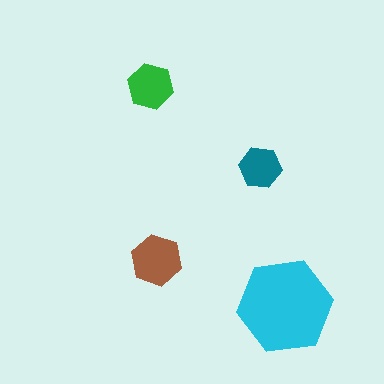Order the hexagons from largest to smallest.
the cyan one, the brown one, the green one, the teal one.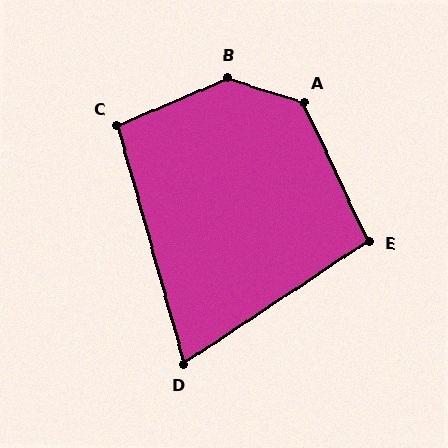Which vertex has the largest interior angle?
B, at approximately 140 degrees.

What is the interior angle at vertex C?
Approximately 97 degrees (obtuse).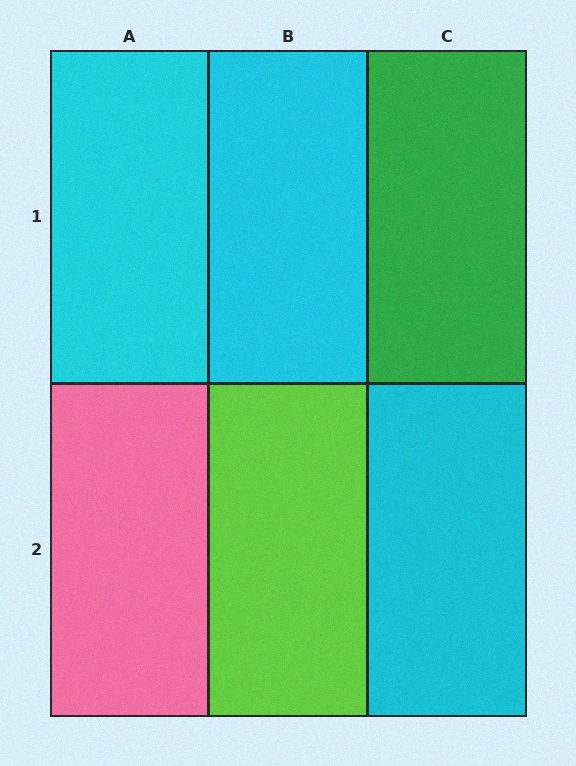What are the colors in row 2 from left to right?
Pink, lime, cyan.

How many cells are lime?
1 cell is lime.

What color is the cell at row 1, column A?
Cyan.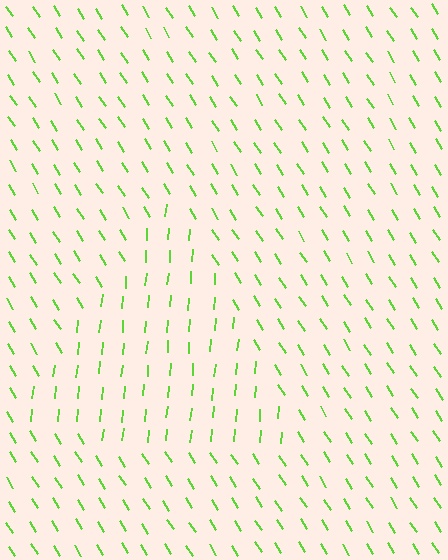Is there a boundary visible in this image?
Yes, there is a texture boundary formed by a change in line orientation.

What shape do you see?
I see a triangle.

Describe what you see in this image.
The image is filled with small lime line segments. A triangle region in the image has lines oriented differently from the surrounding lines, creating a visible texture boundary.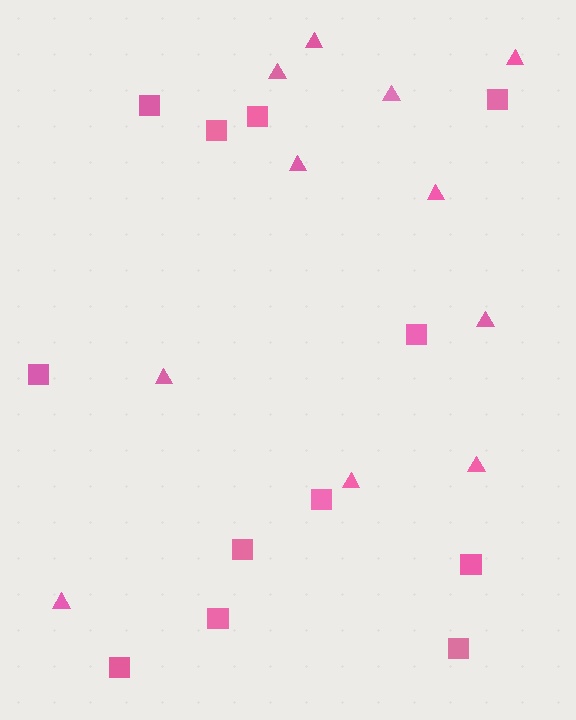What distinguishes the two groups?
There are 2 groups: one group of triangles (11) and one group of squares (12).